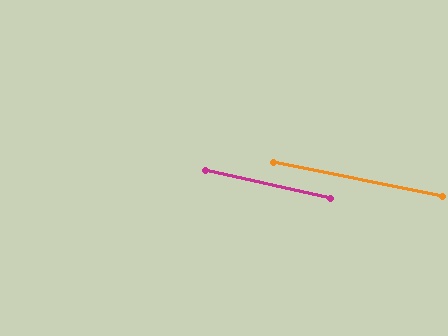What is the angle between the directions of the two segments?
Approximately 1 degree.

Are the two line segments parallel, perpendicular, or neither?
Parallel — their directions differ by only 1.2°.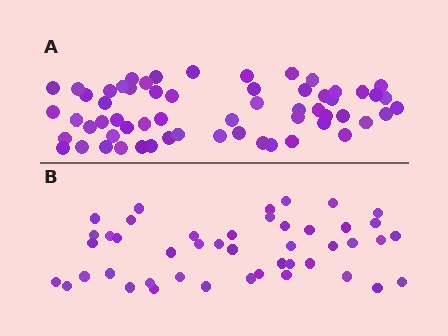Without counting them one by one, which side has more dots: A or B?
Region A (the top region) has more dots.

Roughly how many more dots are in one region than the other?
Region A has approximately 15 more dots than region B.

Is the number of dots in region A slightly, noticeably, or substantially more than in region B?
Region A has noticeably more, but not dramatically so. The ratio is roughly 1.3 to 1.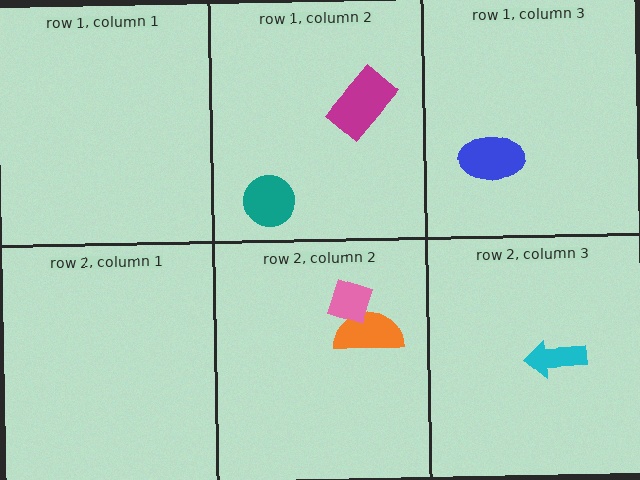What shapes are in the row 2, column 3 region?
The cyan arrow.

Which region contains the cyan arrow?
The row 2, column 3 region.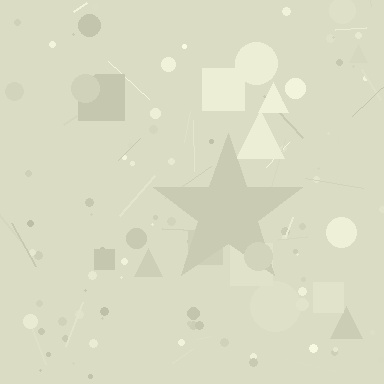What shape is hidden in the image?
A star is hidden in the image.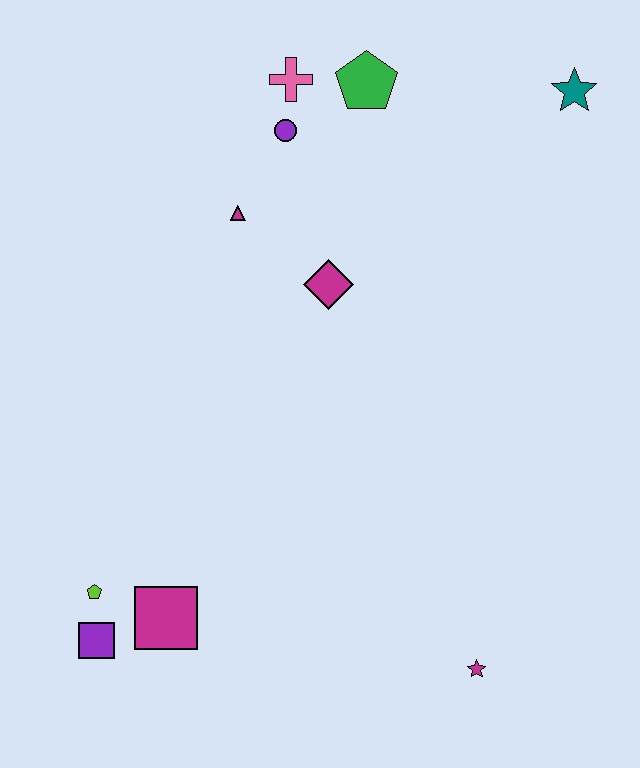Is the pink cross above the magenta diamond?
Yes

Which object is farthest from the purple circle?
The magenta star is farthest from the purple circle.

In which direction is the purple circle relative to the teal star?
The purple circle is to the left of the teal star.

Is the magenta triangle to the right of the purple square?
Yes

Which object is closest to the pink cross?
The purple circle is closest to the pink cross.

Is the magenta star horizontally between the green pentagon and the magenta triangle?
No